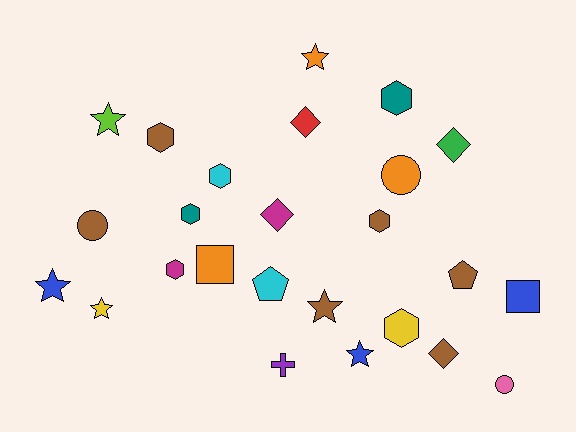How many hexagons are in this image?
There are 7 hexagons.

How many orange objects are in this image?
There are 3 orange objects.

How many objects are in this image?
There are 25 objects.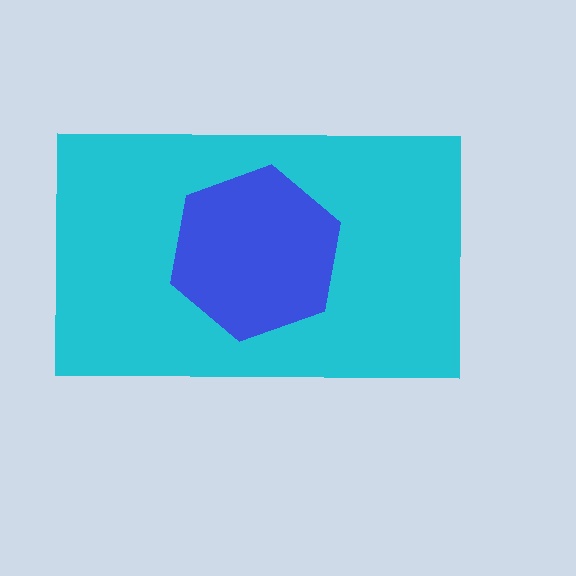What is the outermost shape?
The cyan rectangle.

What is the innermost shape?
The blue hexagon.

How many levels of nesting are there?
2.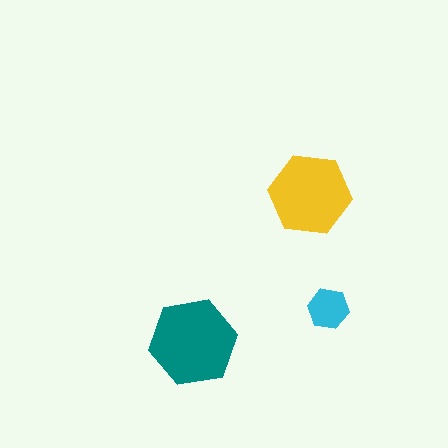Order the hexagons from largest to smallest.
the teal one, the yellow one, the cyan one.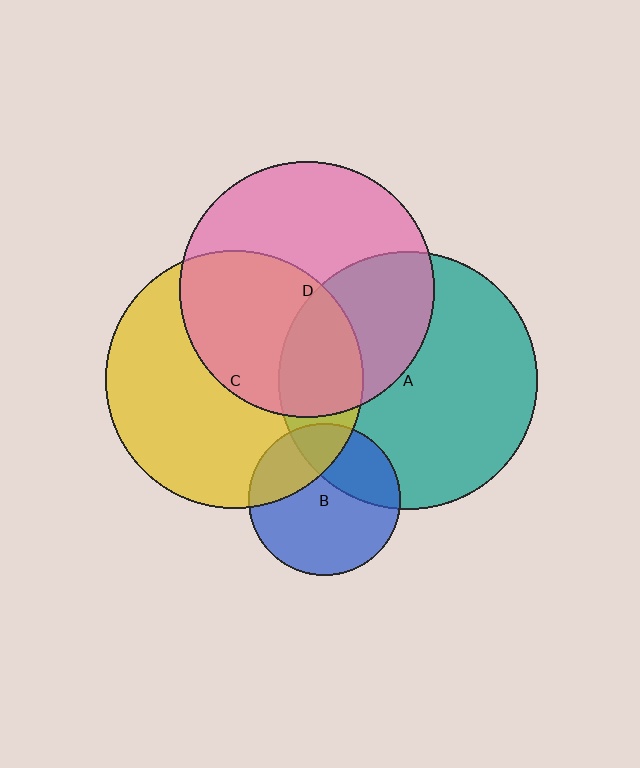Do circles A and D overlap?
Yes.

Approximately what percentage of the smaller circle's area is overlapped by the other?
Approximately 35%.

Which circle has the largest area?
Circle A (teal).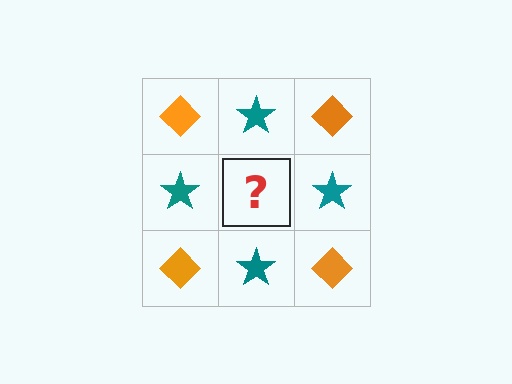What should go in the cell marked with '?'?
The missing cell should contain an orange diamond.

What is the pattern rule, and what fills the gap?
The rule is that it alternates orange diamond and teal star in a checkerboard pattern. The gap should be filled with an orange diamond.